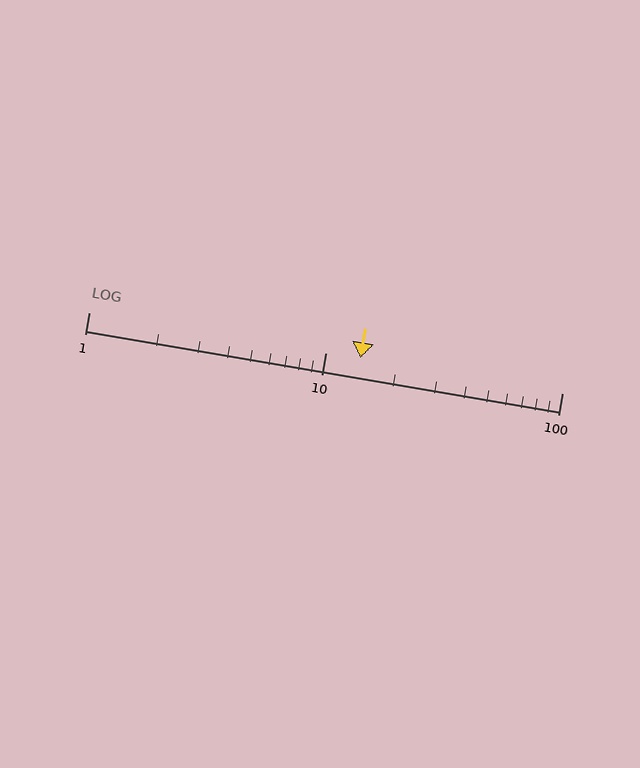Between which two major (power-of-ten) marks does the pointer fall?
The pointer is between 10 and 100.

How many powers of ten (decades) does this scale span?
The scale spans 2 decades, from 1 to 100.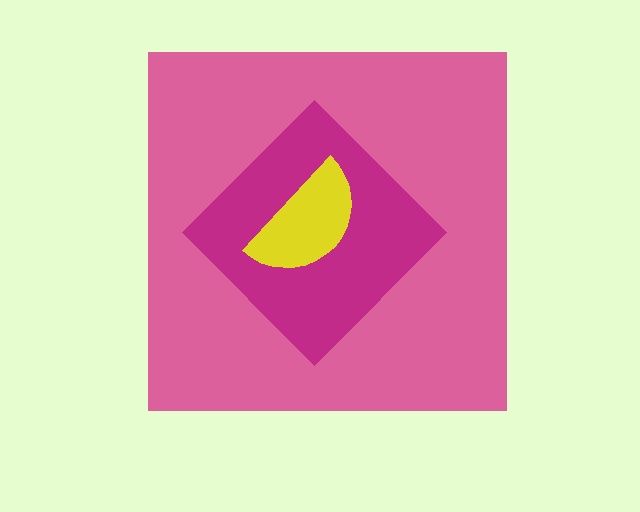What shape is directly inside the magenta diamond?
The yellow semicircle.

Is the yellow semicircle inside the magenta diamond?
Yes.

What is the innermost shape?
The yellow semicircle.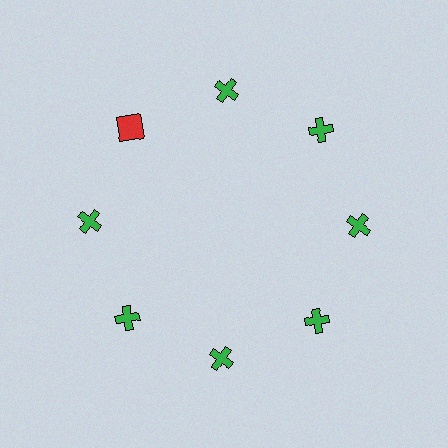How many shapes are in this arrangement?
There are 8 shapes arranged in a ring pattern.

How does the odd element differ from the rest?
It differs in both color (red instead of green) and shape (square instead of cross).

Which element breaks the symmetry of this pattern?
The red square at roughly the 10 o'clock position breaks the symmetry. All other shapes are green crosses.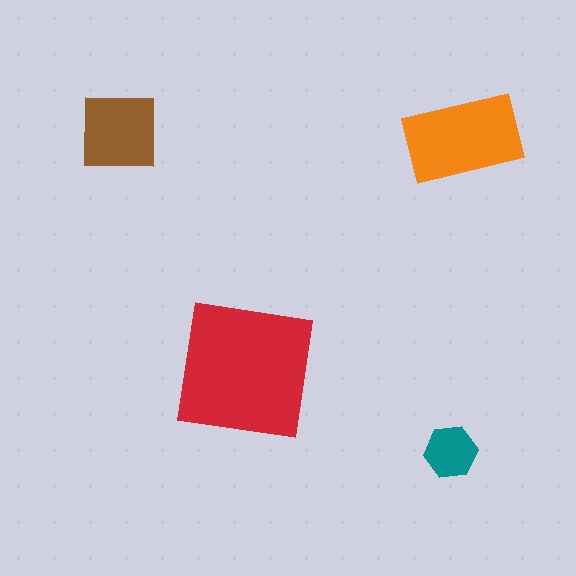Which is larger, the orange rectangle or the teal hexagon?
The orange rectangle.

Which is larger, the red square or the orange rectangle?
The red square.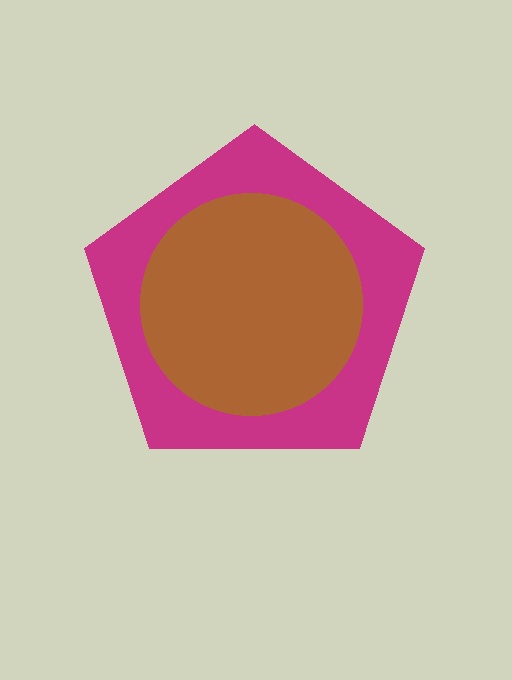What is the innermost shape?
The brown circle.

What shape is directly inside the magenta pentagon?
The brown circle.